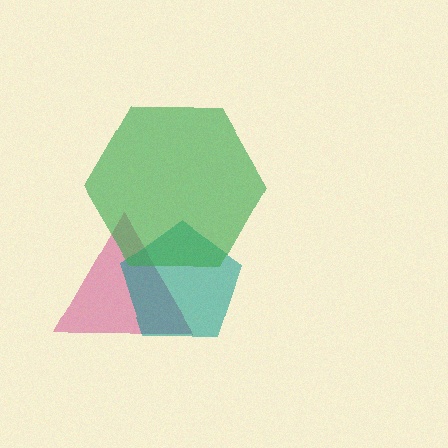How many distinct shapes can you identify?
There are 3 distinct shapes: a magenta triangle, a teal pentagon, a green hexagon.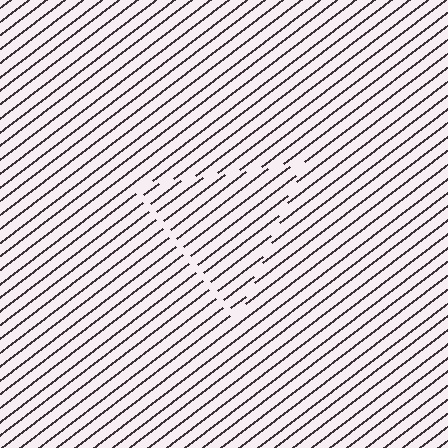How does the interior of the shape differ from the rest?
The interior of the shape contains the same grating, shifted by half a period — the contour is defined by the phase discontinuity where line-ends from the inner and outer gratings abut.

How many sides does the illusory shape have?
3 sides — the line-ends trace a triangle.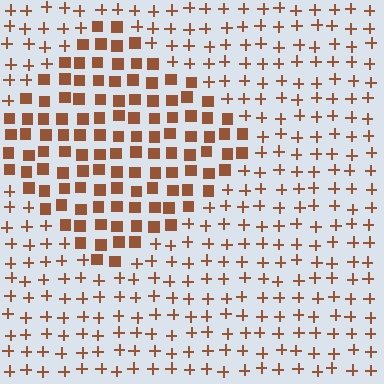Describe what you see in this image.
The image is filled with small brown elements arranged in a uniform grid. A diamond-shaped region contains squares, while the surrounding area contains plus signs. The boundary is defined purely by the change in element shape.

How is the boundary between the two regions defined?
The boundary is defined by a change in element shape: squares inside vs. plus signs outside. All elements share the same color and spacing.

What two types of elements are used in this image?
The image uses squares inside the diamond region and plus signs outside it.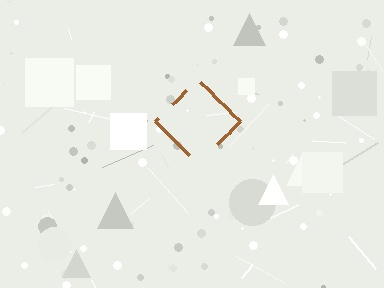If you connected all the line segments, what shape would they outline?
They would outline a diamond.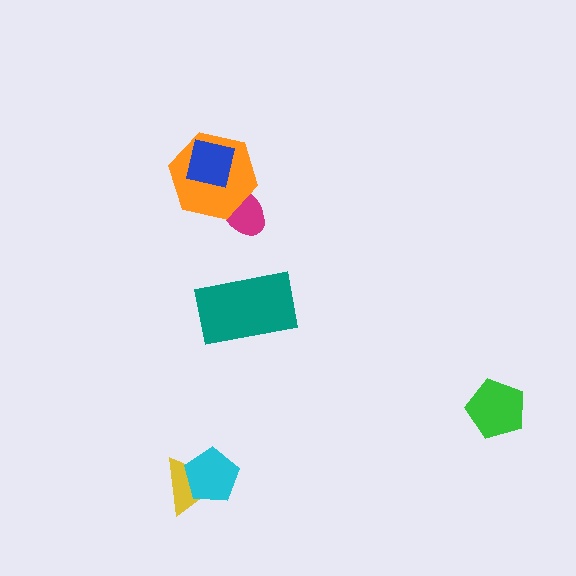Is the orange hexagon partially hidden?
Yes, it is partially covered by another shape.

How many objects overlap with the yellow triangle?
1 object overlaps with the yellow triangle.